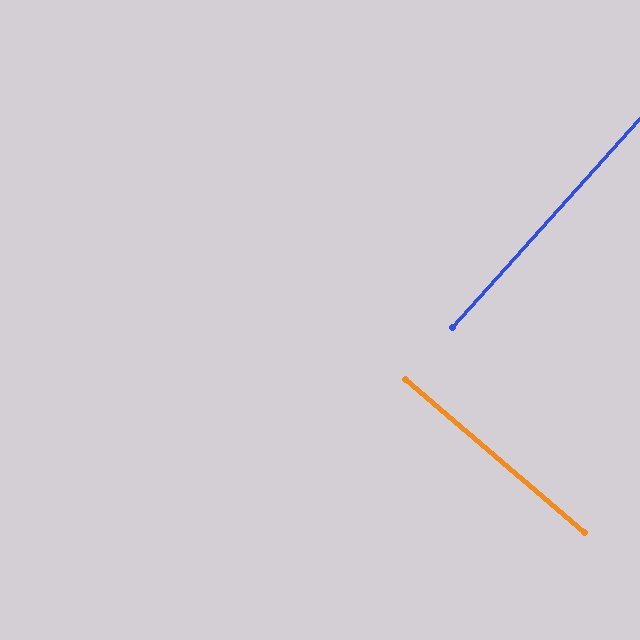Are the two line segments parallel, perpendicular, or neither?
Perpendicular — they meet at approximately 88°.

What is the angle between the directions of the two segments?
Approximately 88 degrees.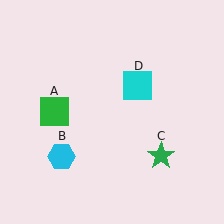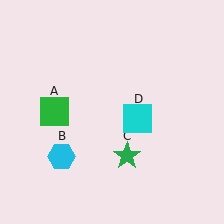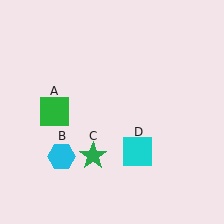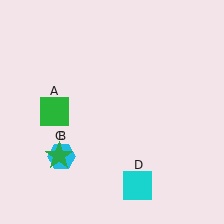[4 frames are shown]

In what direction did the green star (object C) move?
The green star (object C) moved left.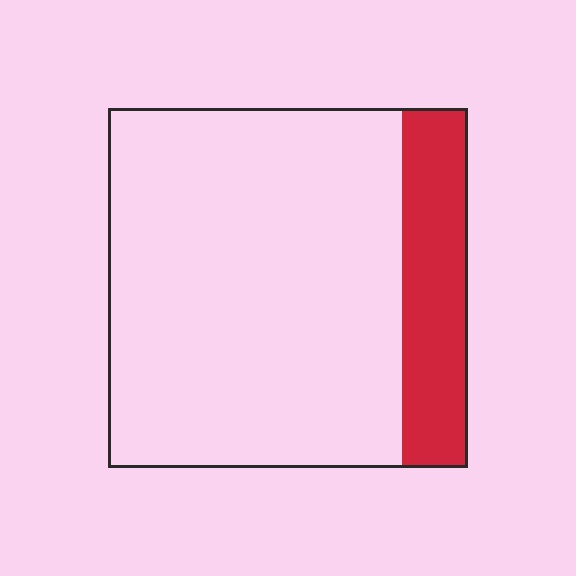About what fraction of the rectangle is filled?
About one sixth (1/6).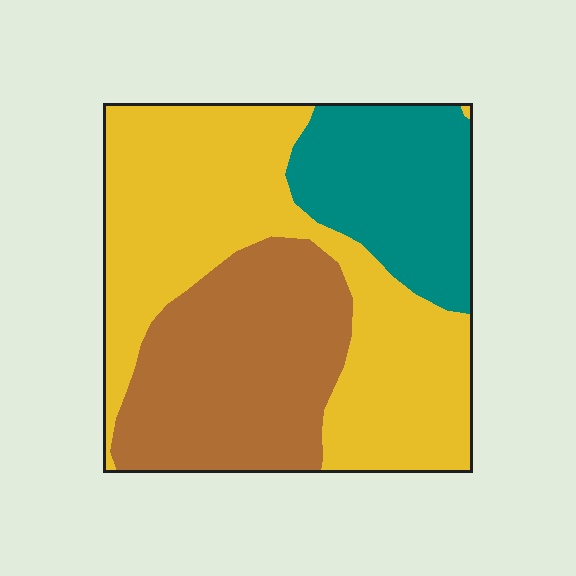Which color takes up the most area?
Yellow, at roughly 50%.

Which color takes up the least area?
Teal, at roughly 20%.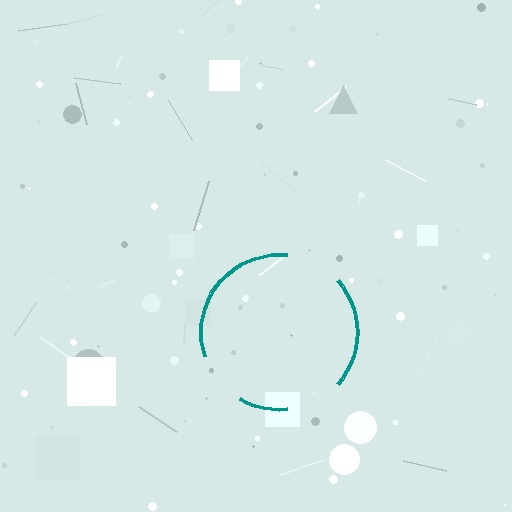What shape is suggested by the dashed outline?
The dashed outline suggests a circle.